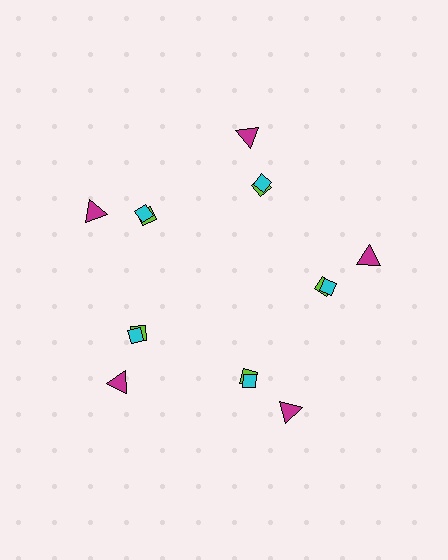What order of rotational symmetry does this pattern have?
This pattern has 5-fold rotational symmetry.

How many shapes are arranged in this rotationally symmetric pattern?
There are 15 shapes, arranged in 5 groups of 3.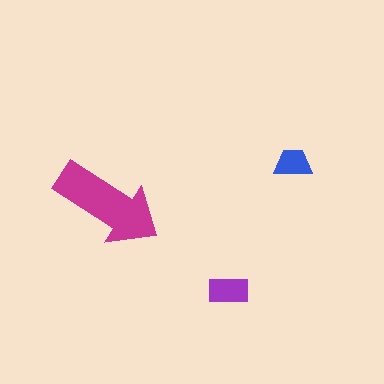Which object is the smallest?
The blue trapezoid.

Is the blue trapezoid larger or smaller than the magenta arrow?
Smaller.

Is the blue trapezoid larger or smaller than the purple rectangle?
Smaller.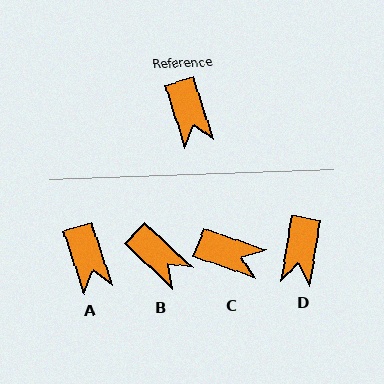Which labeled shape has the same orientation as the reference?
A.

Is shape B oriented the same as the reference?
No, it is off by about 29 degrees.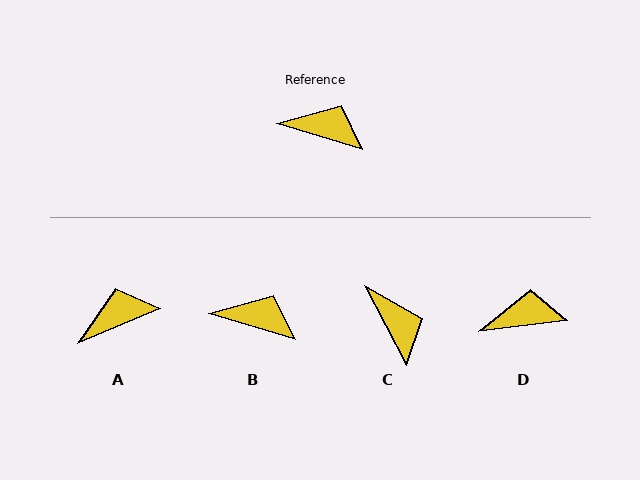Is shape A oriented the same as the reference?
No, it is off by about 39 degrees.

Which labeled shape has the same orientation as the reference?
B.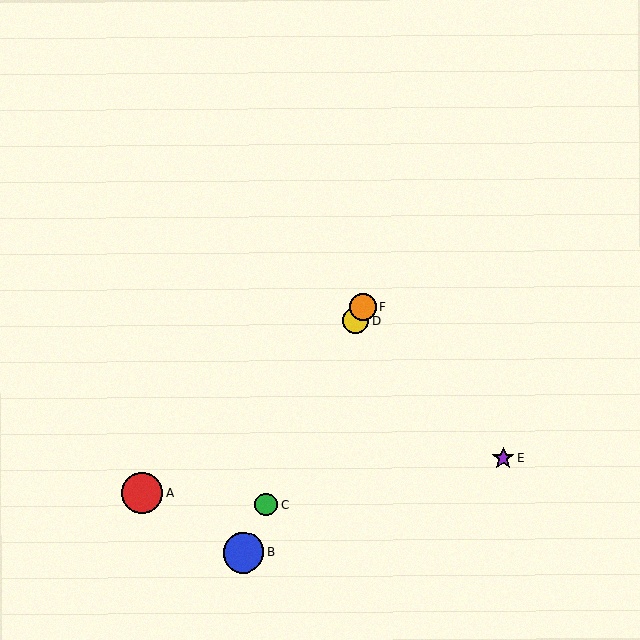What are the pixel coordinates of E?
Object E is at (503, 458).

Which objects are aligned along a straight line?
Objects B, C, D, F are aligned along a straight line.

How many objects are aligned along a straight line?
4 objects (B, C, D, F) are aligned along a straight line.